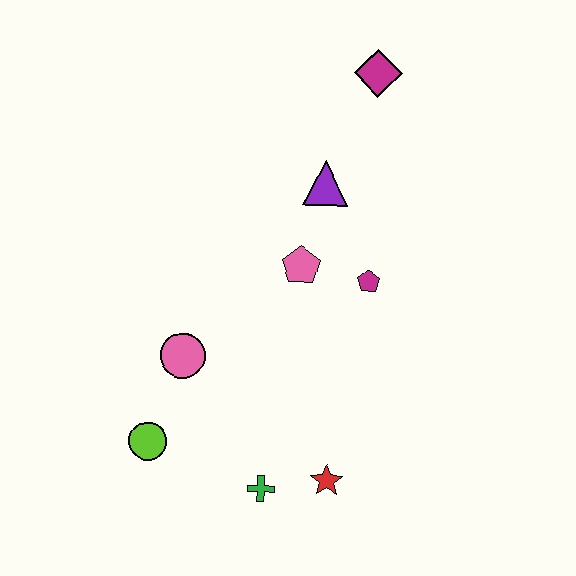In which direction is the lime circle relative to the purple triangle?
The lime circle is below the purple triangle.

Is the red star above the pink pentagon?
No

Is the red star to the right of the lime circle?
Yes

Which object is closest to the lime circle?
The pink circle is closest to the lime circle.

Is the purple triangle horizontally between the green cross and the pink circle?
No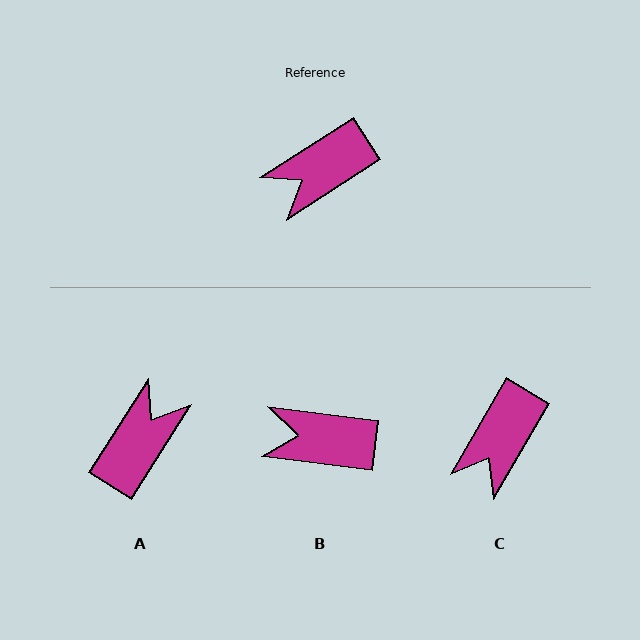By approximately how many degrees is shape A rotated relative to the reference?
Approximately 155 degrees clockwise.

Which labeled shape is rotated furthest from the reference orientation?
A, about 155 degrees away.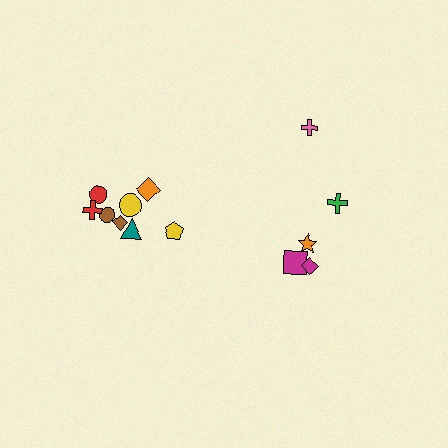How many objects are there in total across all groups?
There are 13 objects.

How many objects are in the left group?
There are 8 objects.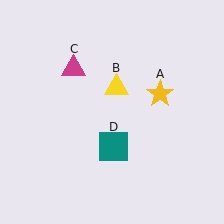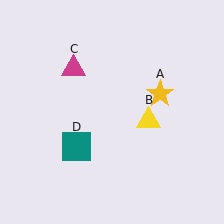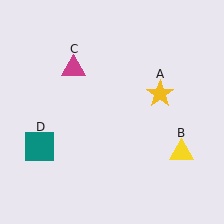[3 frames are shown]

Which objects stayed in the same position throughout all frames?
Yellow star (object A) and magenta triangle (object C) remained stationary.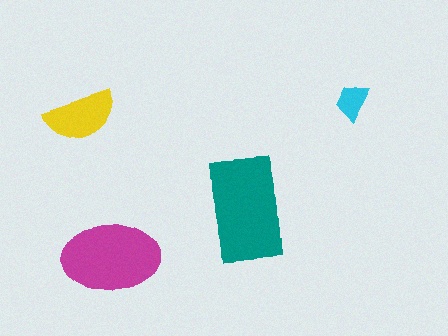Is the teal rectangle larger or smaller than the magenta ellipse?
Larger.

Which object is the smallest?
The cyan trapezoid.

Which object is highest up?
The cyan trapezoid is topmost.